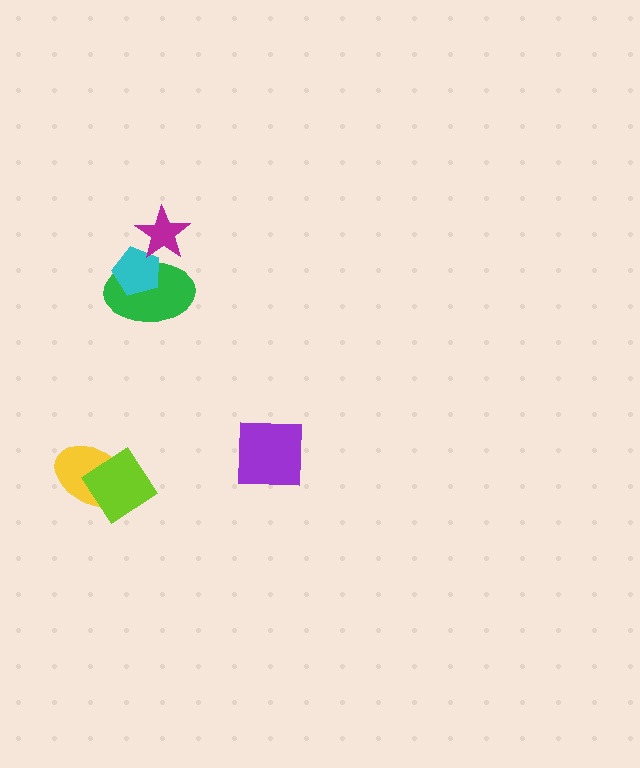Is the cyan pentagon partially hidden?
Yes, it is partially covered by another shape.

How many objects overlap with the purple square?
0 objects overlap with the purple square.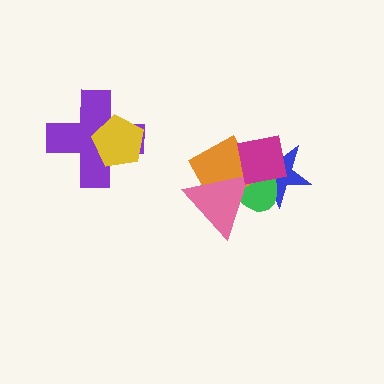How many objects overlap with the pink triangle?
4 objects overlap with the pink triangle.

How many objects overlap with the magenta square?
4 objects overlap with the magenta square.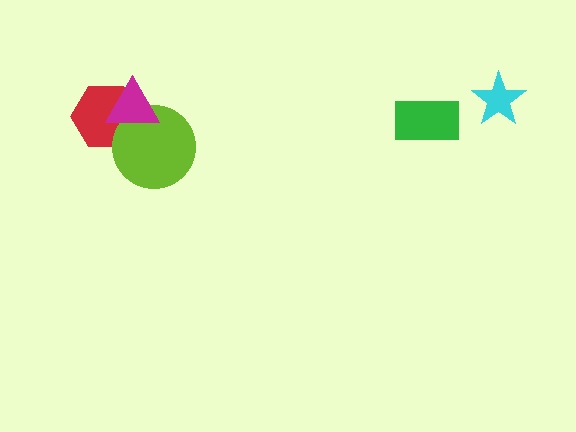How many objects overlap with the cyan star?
0 objects overlap with the cyan star.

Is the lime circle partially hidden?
Yes, it is partially covered by another shape.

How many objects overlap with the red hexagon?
2 objects overlap with the red hexagon.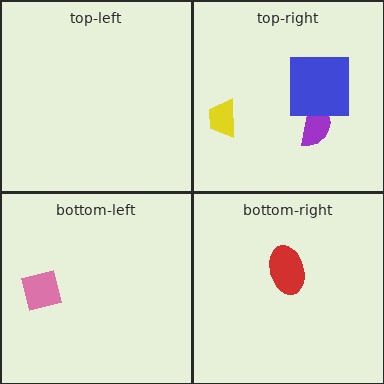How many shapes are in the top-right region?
3.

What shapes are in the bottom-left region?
The pink square.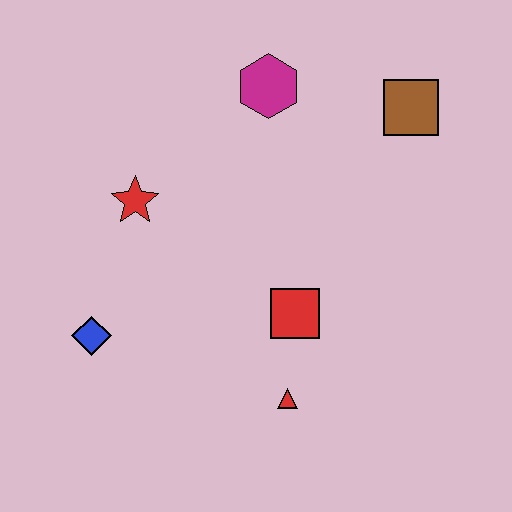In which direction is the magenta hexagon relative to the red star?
The magenta hexagon is to the right of the red star.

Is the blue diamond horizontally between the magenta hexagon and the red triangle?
No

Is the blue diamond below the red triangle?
No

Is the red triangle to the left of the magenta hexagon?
No